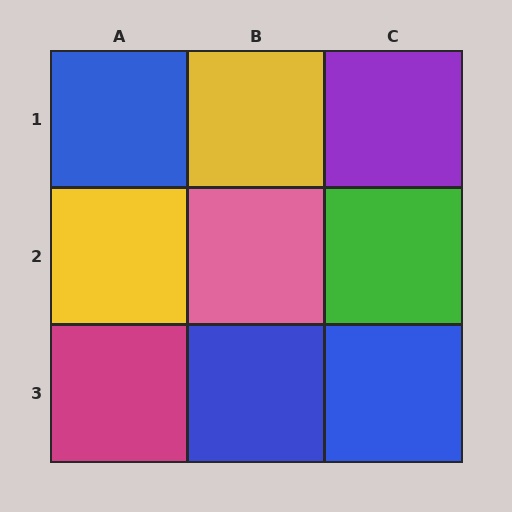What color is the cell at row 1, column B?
Yellow.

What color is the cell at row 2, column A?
Yellow.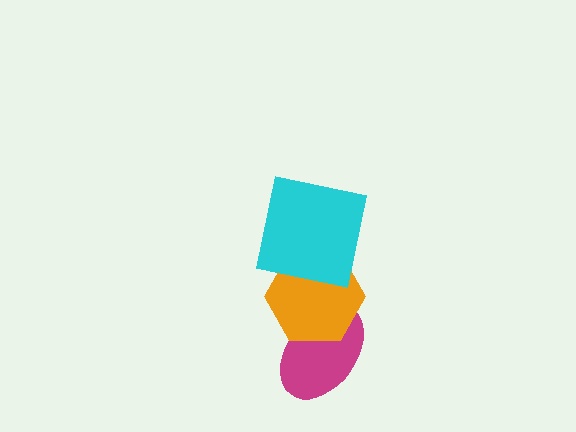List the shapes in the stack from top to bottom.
From top to bottom: the cyan square, the orange hexagon, the magenta ellipse.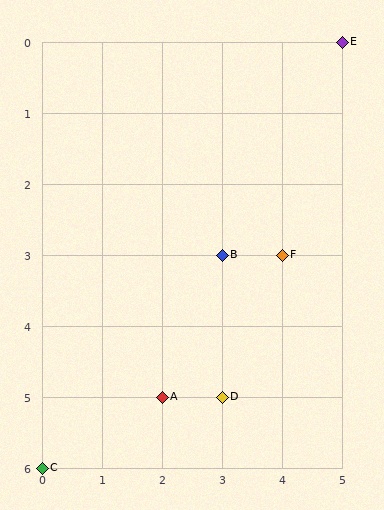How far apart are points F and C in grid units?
Points F and C are 4 columns and 3 rows apart (about 5.0 grid units diagonally).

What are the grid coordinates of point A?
Point A is at grid coordinates (2, 5).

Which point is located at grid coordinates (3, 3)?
Point B is at (3, 3).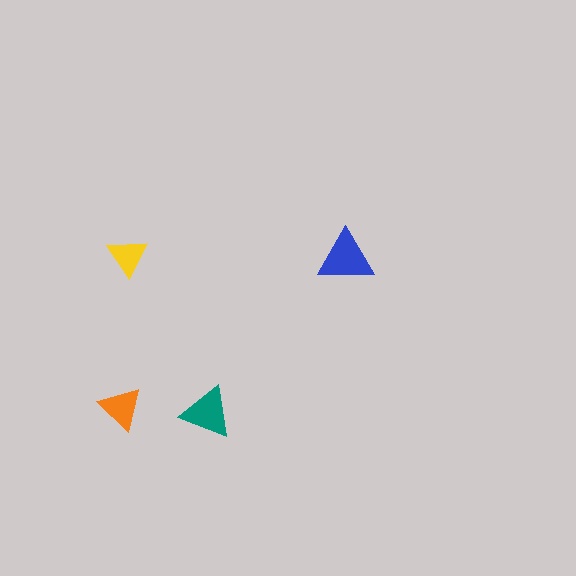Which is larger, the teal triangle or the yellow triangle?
The teal one.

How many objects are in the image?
There are 4 objects in the image.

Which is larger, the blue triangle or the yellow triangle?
The blue one.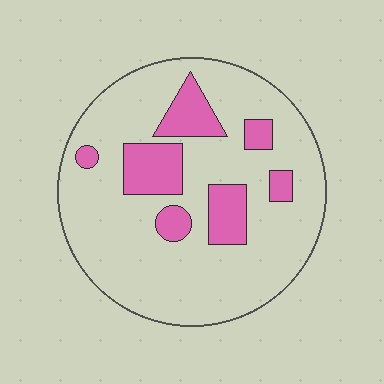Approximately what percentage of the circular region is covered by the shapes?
Approximately 20%.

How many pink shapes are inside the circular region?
7.